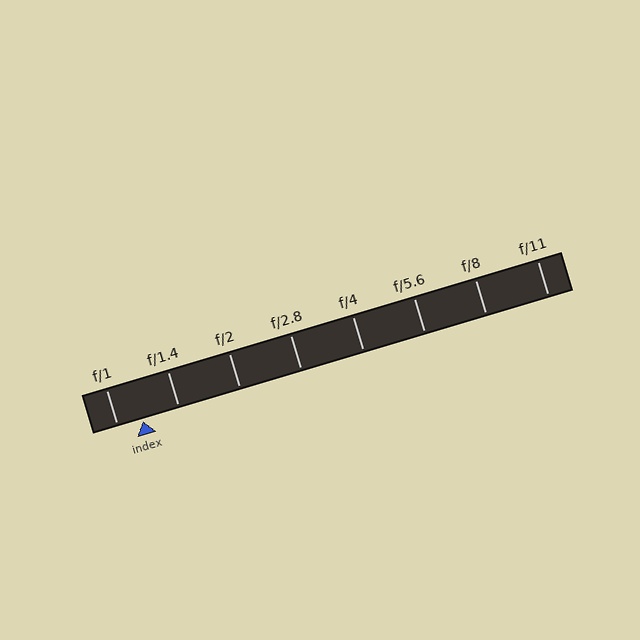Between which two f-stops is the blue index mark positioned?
The index mark is between f/1 and f/1.4.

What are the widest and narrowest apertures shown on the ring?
The widest aperture shown is f/1 and the narrowest is f/11.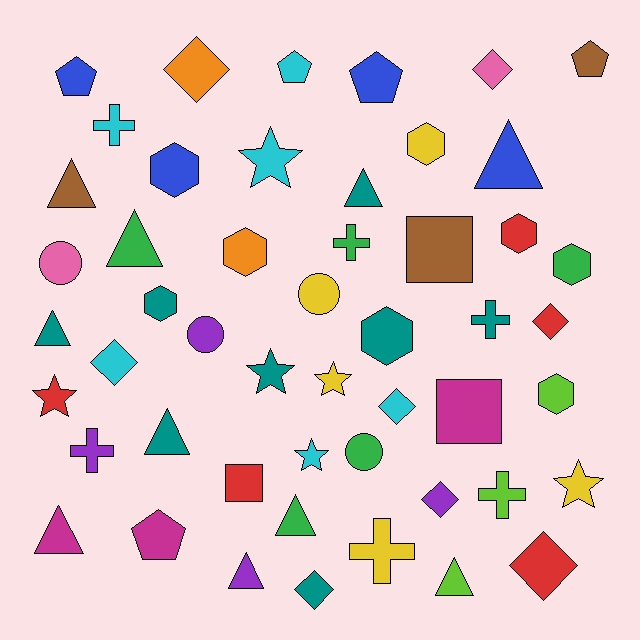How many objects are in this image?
There are 50 objects.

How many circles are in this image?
There are 4 circles.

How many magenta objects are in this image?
There are 3 magenta objects.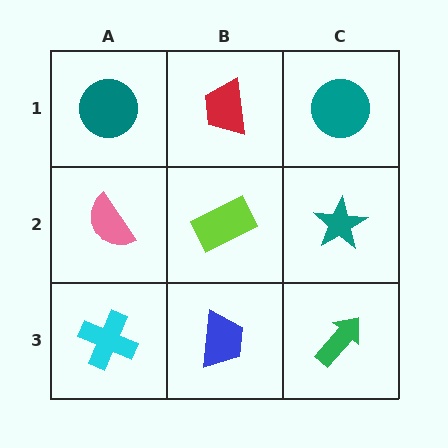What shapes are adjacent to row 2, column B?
A red trapezoid (row 1, column B), a blue trapezoid (row 3, column B), a pink semicircle (row 2, column A), a teal star (row 2, column C).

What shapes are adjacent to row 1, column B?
A lime rectangle (row 2, column B), a teal circle (row 1, column A), a teal circle (row 1, column C).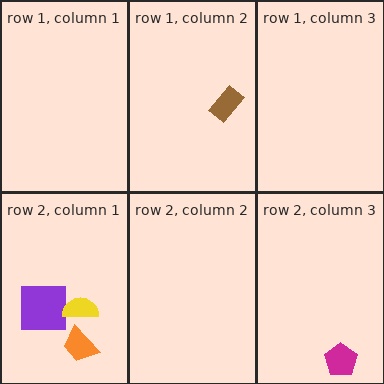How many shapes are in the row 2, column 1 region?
3.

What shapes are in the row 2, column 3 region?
The magenta pentagon.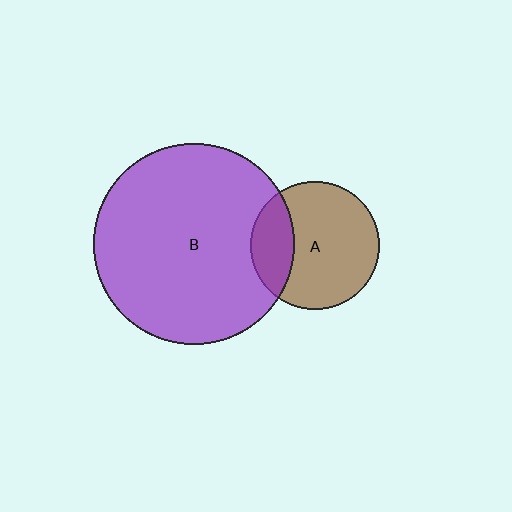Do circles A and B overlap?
Yes.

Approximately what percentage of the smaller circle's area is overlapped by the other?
Approximately 25%.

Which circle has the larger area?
Circle B (purple).